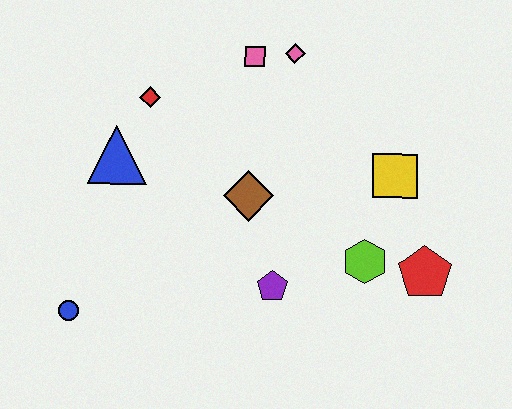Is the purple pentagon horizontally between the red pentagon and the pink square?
Yes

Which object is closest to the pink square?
The pink diamond is closest to the pink square.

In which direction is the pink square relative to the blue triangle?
The pink square is to the right of the blue triangle.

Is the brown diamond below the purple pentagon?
No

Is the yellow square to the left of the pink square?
No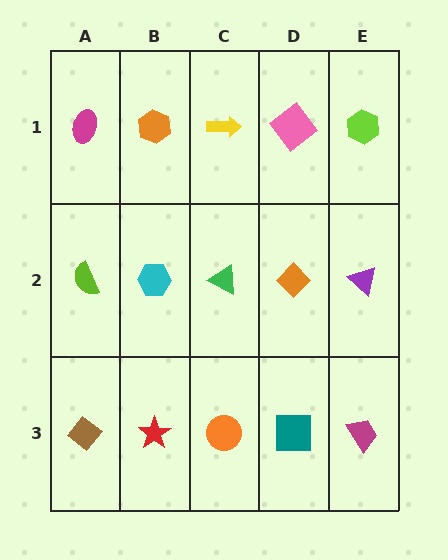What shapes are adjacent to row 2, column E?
A lime hexagon (row 1, column E), a magenta trapezoid (row 3, column E), an orange diamond (row 2, column D).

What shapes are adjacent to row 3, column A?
A lime semicircle (row 2, column A), a red star (row 3, column B).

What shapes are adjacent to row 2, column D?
A pink diamond (row 1, column D), a teal square (row 3, column D), a green triangle (row 2, column C), a purple triangle (row 2, column E).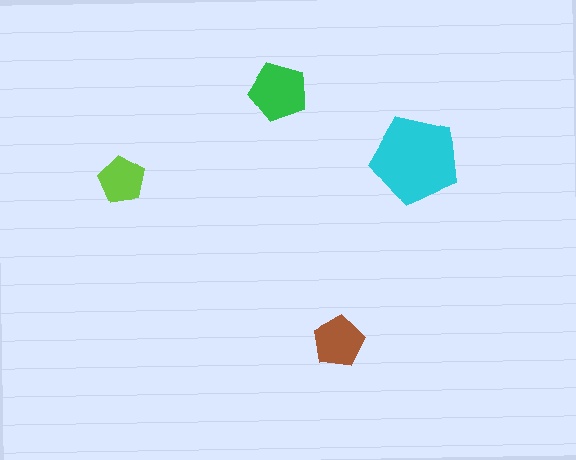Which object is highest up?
The green pentagon is topmost.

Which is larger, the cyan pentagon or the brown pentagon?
The cyan one.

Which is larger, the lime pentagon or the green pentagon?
The green one.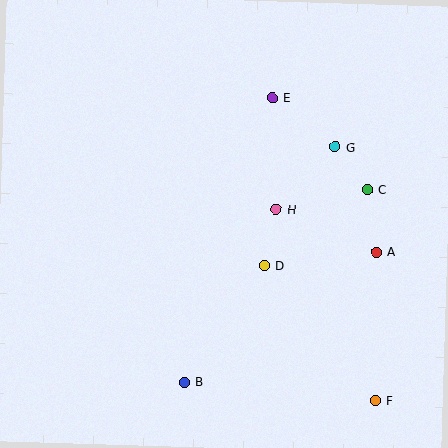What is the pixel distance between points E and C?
The distance between E and C is 132 pixels.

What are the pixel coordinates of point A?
Point A is at (377, 252).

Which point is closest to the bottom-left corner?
Point B is closest to the bottom-left corner.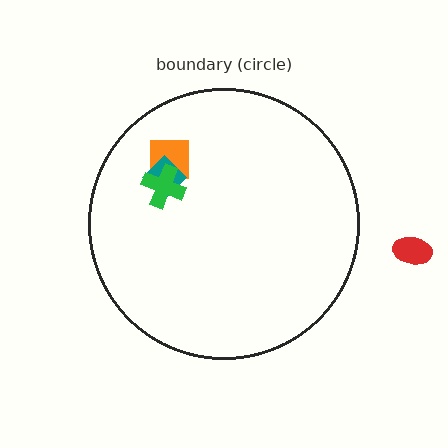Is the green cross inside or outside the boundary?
Inside.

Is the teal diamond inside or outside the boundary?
Inside.